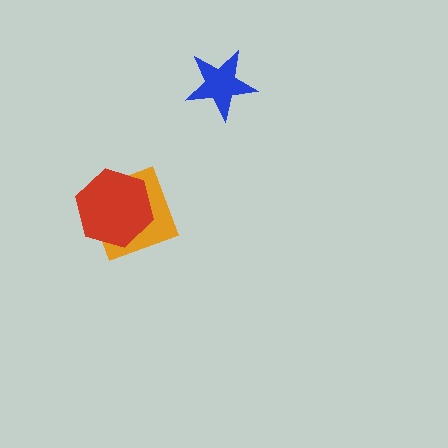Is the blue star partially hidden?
No, no other shape covers it.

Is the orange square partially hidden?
Yes, it is partially covered by another shape.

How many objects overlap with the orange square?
1 object overlaps with the orange square.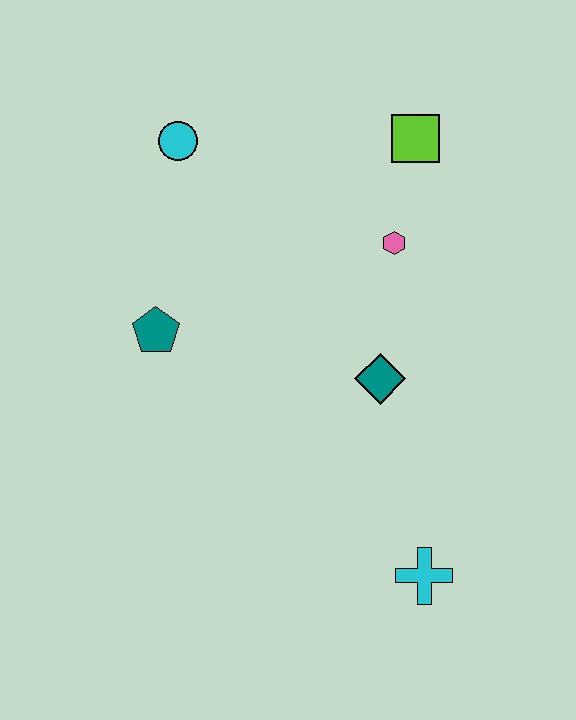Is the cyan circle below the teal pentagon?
No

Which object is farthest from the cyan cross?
The cyan circle is farthest from the cyan cross.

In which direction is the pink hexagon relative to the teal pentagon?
The pink hexagon is to the right of the teal pentagon.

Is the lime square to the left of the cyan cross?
Yes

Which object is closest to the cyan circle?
The teal pentagon is closest to the cyan circle.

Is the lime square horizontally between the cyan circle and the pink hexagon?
No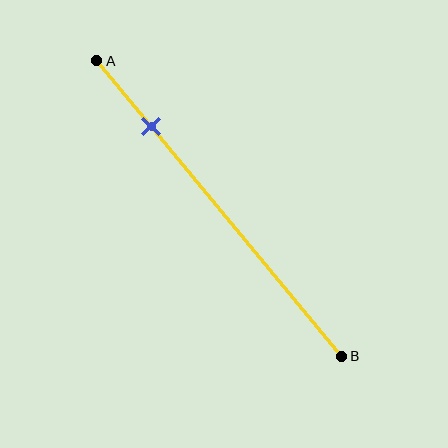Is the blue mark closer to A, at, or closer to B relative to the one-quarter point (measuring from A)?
The blue mark is approximately at the one-quarter point of segment AB.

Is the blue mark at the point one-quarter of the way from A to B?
Yes, the mark is approximately at the one-quarter point.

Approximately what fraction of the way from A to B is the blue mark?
The blue mark is approximately 20% of the way from A to B.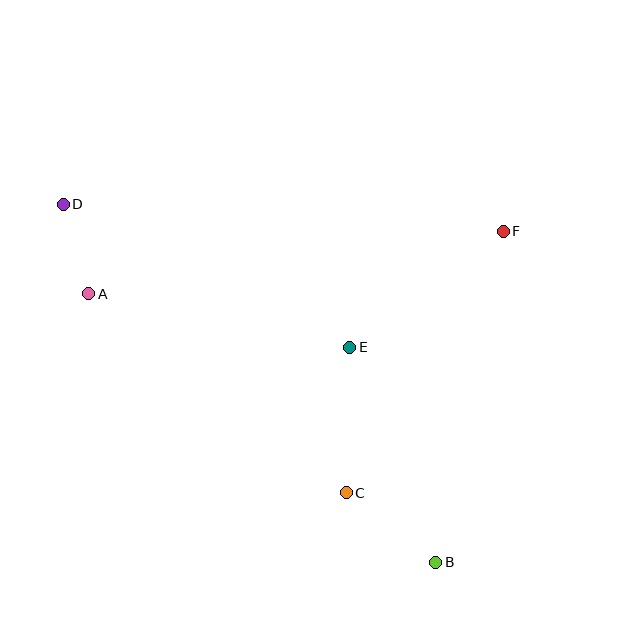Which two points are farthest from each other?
Points B and D are farthest from each other.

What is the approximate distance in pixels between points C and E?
The distance between C and E is approximately 146 pixels.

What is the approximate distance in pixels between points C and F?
The distance between C and F is approximately 305 pixels.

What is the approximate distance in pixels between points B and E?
The distance between B and E is approximately 232 pixels.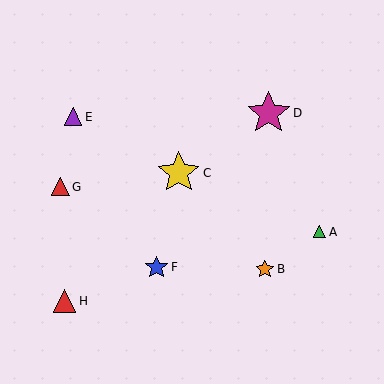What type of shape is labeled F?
Shape F is a blue star.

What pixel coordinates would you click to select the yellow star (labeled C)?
Click at (179, 173) to select the yellow star C.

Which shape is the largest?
The magenta star (labeled D) is the largest.